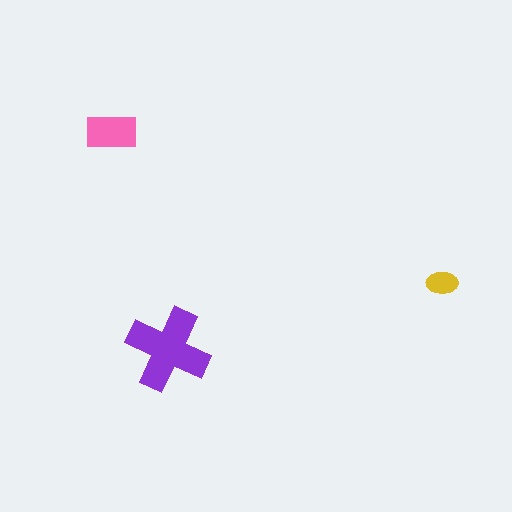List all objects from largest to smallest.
The purple cross, the pink rectangle, the yellow ellipse.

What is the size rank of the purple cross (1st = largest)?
1st.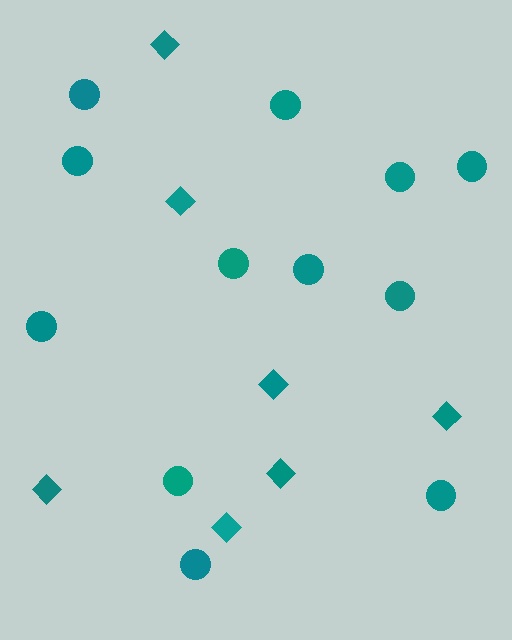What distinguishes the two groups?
There are 2 groups: one group of diamonds (7) and one group of circles (12).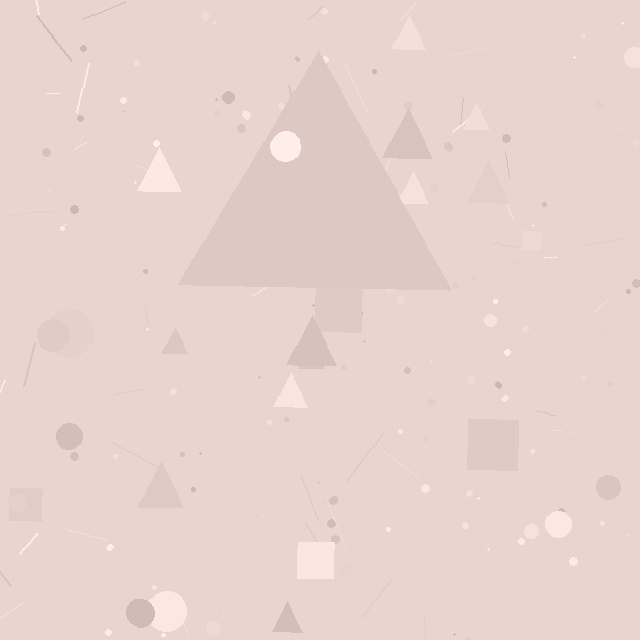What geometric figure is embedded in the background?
A triangle is embedded in the background.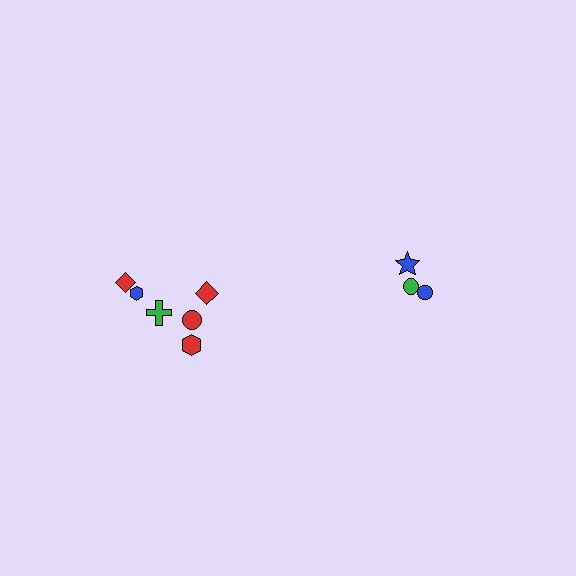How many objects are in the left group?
There are 6 objects.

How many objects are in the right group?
There are 3 objects.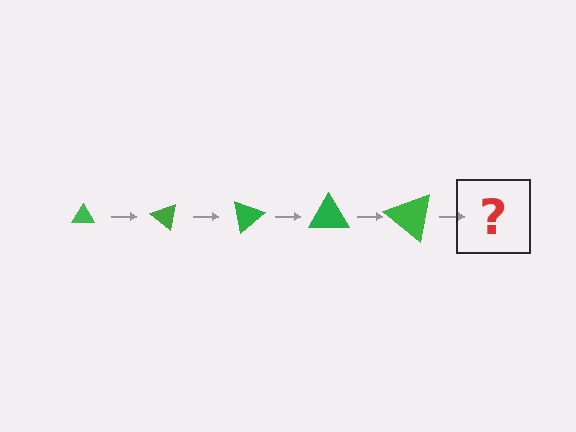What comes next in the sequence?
The next element should be a triangle, larger than the previous one and rotated 200 degrees from the start.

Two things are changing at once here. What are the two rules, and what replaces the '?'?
The two rules are that the triangle grows larger each step and it rotates 40 degrees each step. The '?' should be a triangle, larger than the previous one and rotated 200 degrees from the start.